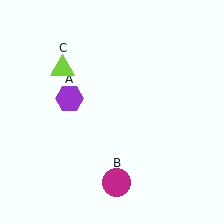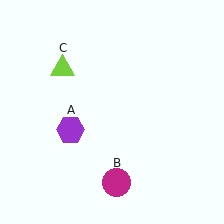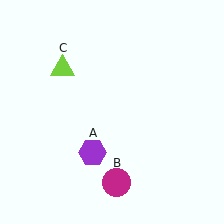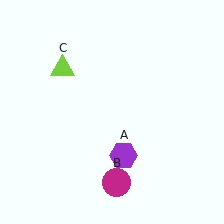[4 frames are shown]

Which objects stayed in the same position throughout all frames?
Magenta circle (object B) and lime triangle (object C) remained stationary.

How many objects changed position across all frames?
1 object changed position: purple hexagon (object A).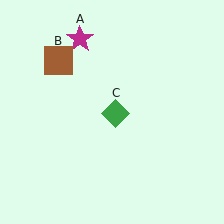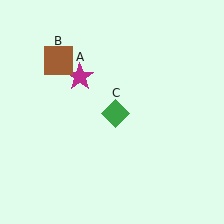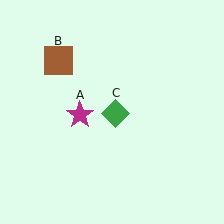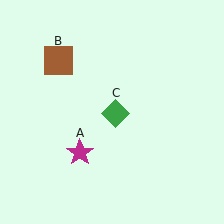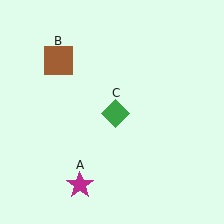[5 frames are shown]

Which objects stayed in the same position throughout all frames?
Brown square (object B) and green diamond (object C) remained stationary.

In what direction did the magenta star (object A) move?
The magenta star (object A) moved down.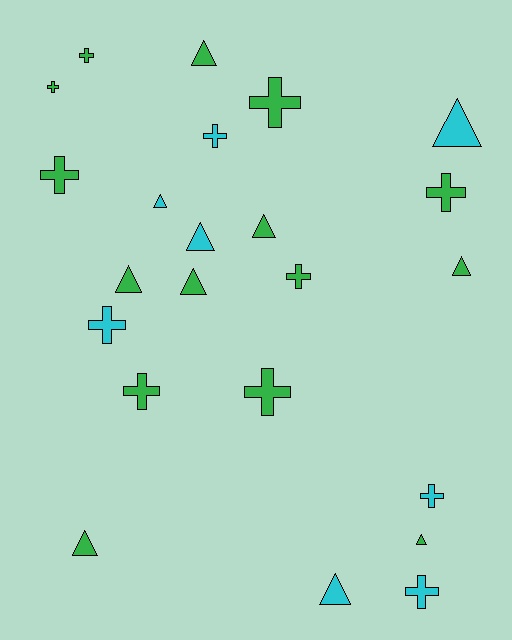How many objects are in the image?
There are 23 objects.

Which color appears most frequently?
Green, with 15 objects.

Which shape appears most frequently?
Cross, with 12 objects.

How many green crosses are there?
There are 8 green crosses.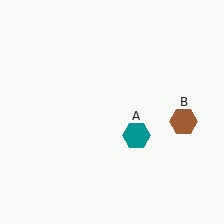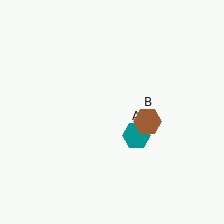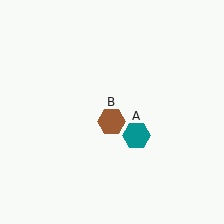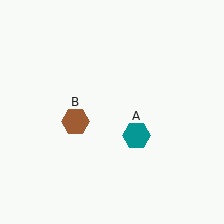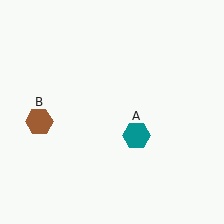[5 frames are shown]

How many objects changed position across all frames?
1 object changed position: brown hexagon (object B).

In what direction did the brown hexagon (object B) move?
The brown hexagon (object B) moved left.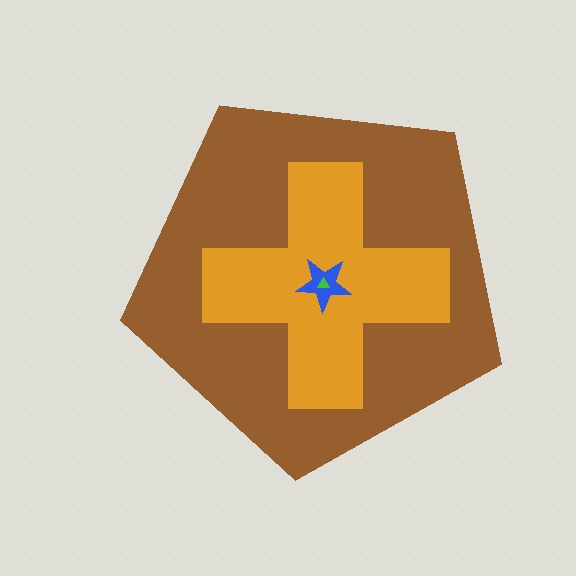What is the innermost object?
The green triangle.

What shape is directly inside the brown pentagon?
The orange cross.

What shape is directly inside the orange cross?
The blue star.